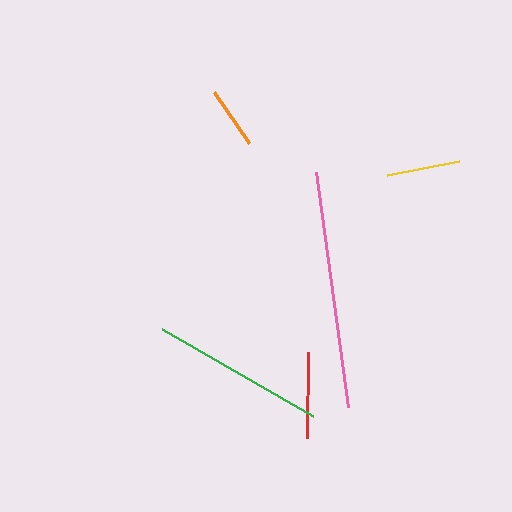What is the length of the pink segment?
The pink segment is approximately 237 pixels long.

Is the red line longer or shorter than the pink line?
The pink line is longer than the red line.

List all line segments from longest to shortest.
From longest to shortest: pink, green, red, yellow, orange.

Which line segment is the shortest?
The orange line is the shortest at approximately 61 pixels.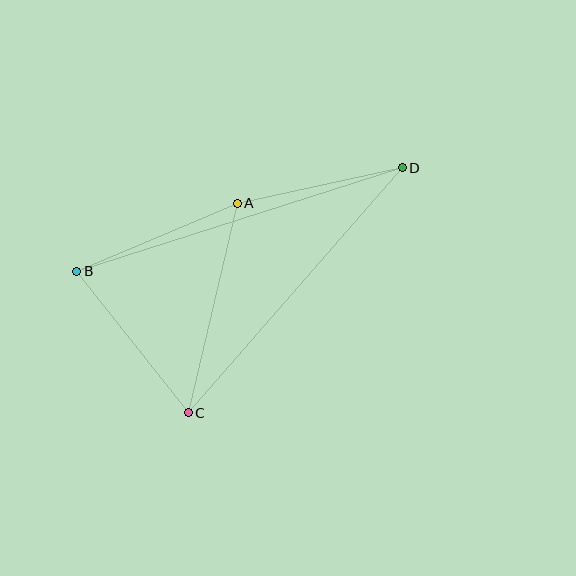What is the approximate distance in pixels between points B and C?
The distance between B and C is approximately 180 pixels.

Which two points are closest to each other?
Points A and D are closest to each other.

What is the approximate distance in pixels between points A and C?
The distance between A and C is approximately 215 pixels.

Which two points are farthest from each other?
Points B and D are farthest from each other.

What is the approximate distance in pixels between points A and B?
The distance between A and B is approximately 174 pixels.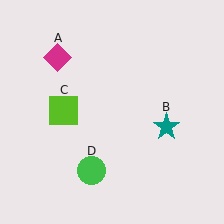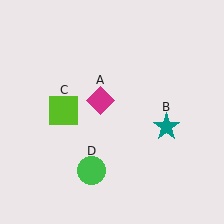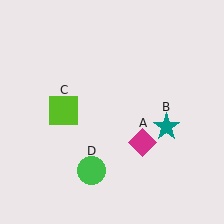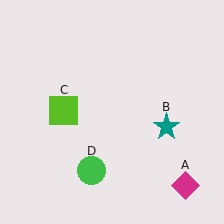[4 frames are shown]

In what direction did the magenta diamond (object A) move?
The magenta diamond (object A) moved down and to the right.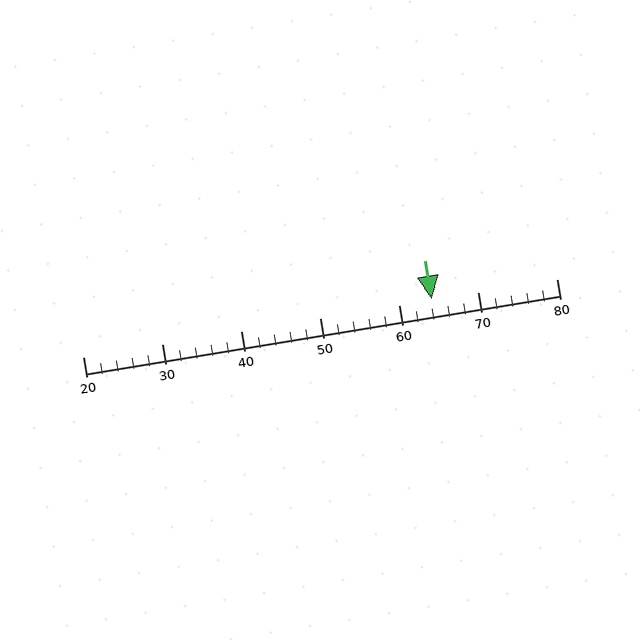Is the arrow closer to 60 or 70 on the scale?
The arrow is closer to 60.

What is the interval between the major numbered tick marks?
The major tick marks are spaced 10 units apart.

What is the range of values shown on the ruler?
The ruler shows values from 20 to 80.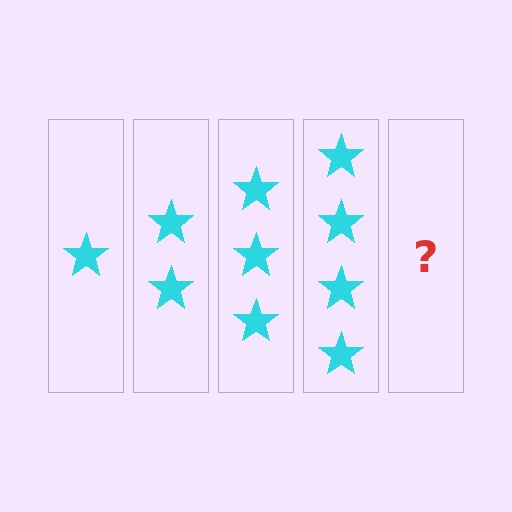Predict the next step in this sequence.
The next step is 5 stars.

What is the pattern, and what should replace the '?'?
The pattern is that each step adds one more star. The '?' should be 5 stars.